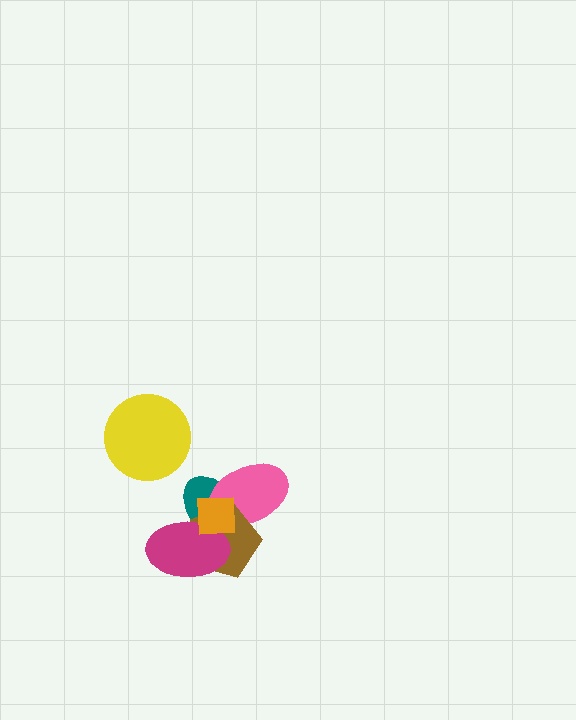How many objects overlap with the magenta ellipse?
3 objects overlap with the magenta ellipse.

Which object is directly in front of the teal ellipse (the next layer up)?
The pink ellipse is directly in front of the teal ellipse.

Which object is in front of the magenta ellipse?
The orange square is in front of the magenta ellipse.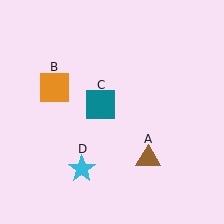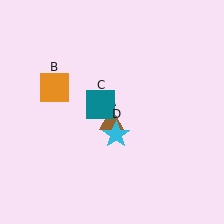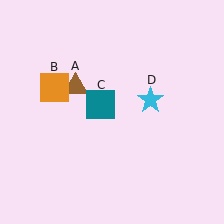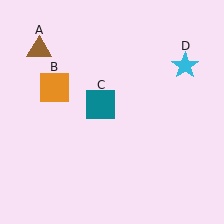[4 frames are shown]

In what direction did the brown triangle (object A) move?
The brown triangle (object A) moved up and to the left.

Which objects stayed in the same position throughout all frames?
Orange square (object B) and teal square (object C) remained stationary.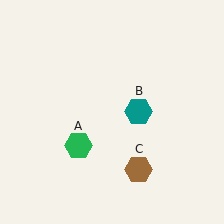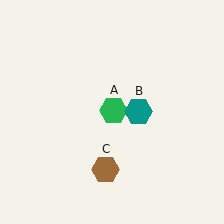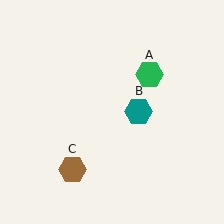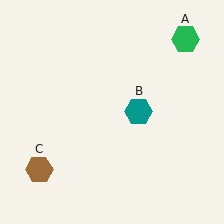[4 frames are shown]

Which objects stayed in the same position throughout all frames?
Teal hexagon (object B) remained stationary.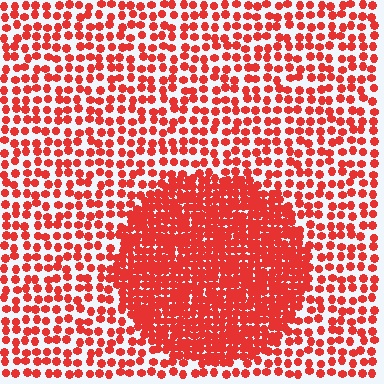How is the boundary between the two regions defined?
The boundary is defined by a change in element density (approximately 2.2x ratio). All elements are the same color, size, and shape.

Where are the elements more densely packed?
The elements are more densely packed inside the circle boundary.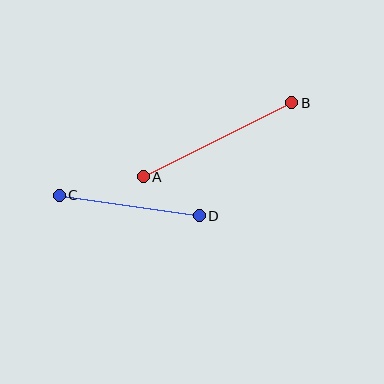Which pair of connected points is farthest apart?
Points A and B are farthest apart.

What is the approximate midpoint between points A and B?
The midpoint is at approximately (217, 140) pixels.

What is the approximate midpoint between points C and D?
The midpoint is at approximately (129, 205) pixels.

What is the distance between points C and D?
The distance is approximately 142 pixels.